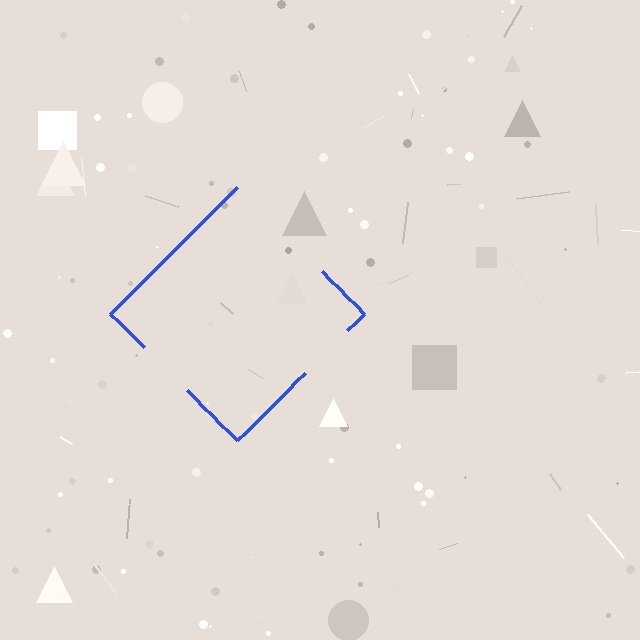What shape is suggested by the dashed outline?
The dashed outline suggests a diamond.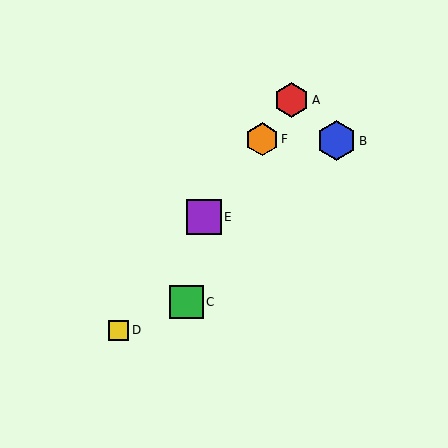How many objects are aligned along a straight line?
4 objects (A, D, E, F) are aligned along a straight line.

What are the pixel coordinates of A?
Object A is at (292, 100).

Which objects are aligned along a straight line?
Objects A, D, E, F are aligned along a straight line.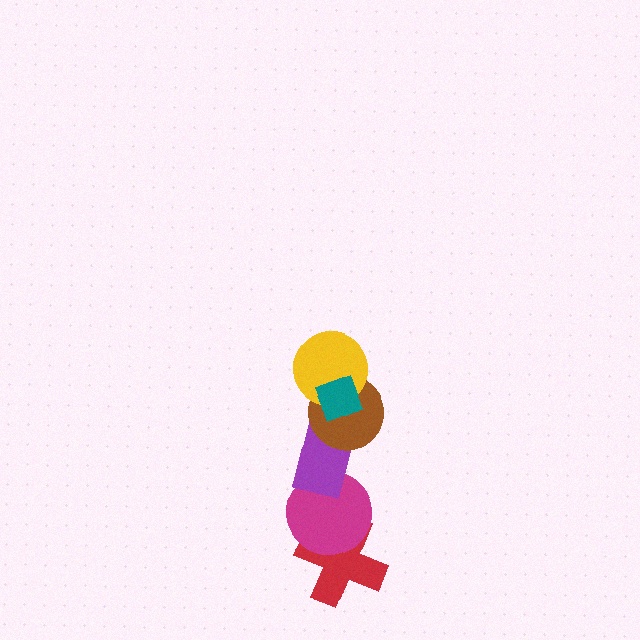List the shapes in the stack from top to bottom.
From top to bottom: the teal diamond, the yellow circle, the brown circle, the purple rectangle, the magenta circle, the red cross.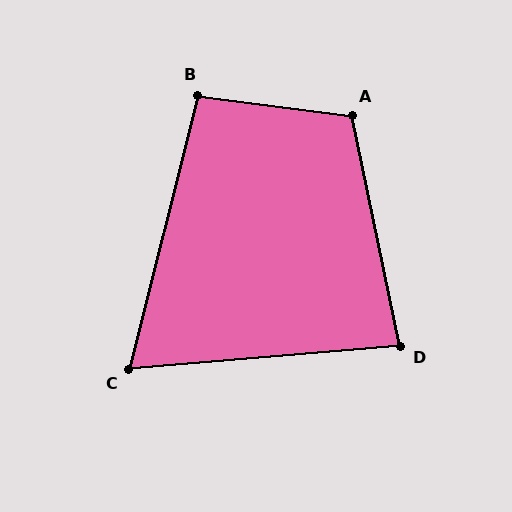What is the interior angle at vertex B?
Approximately 97 degrees (obtuse).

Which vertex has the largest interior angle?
A, at approximately 109 degrees.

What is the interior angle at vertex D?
Approximately 83 degrees (acute).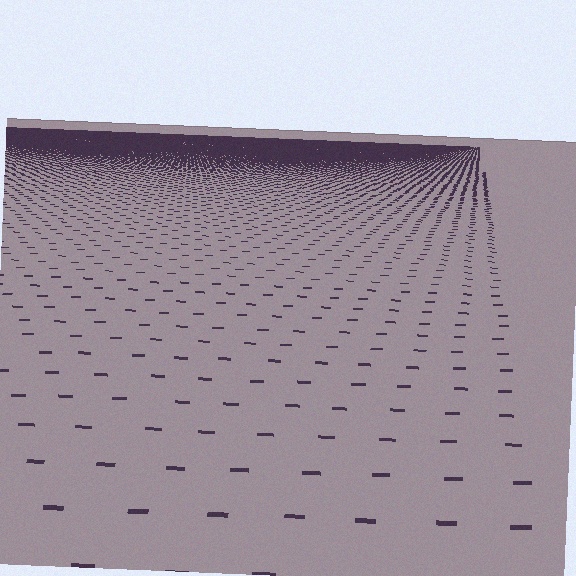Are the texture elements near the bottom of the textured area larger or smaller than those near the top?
Larger. Near the bottom, elements are closer to the viewer and appear at a bigger on-screen size.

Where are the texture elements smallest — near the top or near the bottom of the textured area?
Near the top.